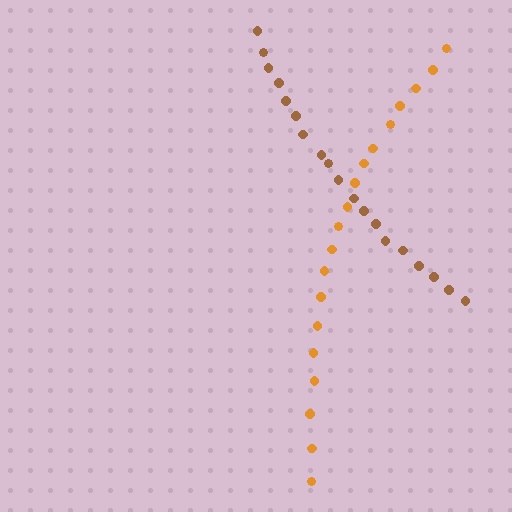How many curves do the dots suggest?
There are 2 distinct paths.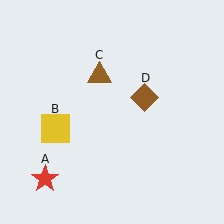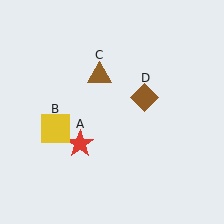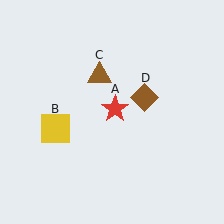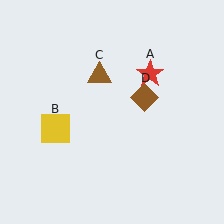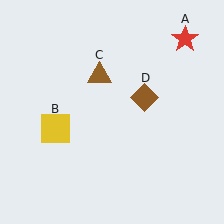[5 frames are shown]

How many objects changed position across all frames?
1 object changed position: red star (object A).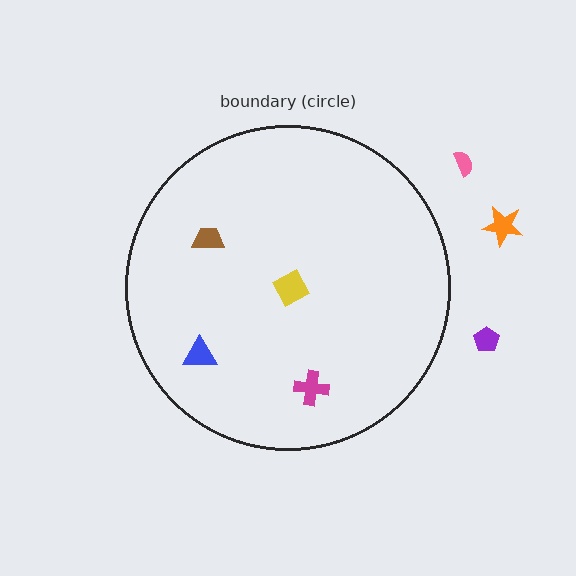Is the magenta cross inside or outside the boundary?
Inside.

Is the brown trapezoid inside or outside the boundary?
Inside.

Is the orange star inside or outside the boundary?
Outside.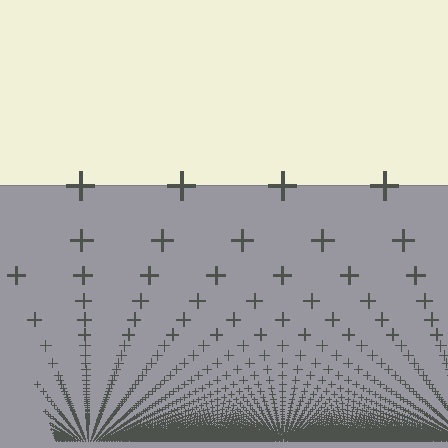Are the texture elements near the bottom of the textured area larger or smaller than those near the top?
Smaller. The gradient is inverted — elements near the bottom are smaller and denser.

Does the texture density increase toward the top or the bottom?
Density increases toward the bottom.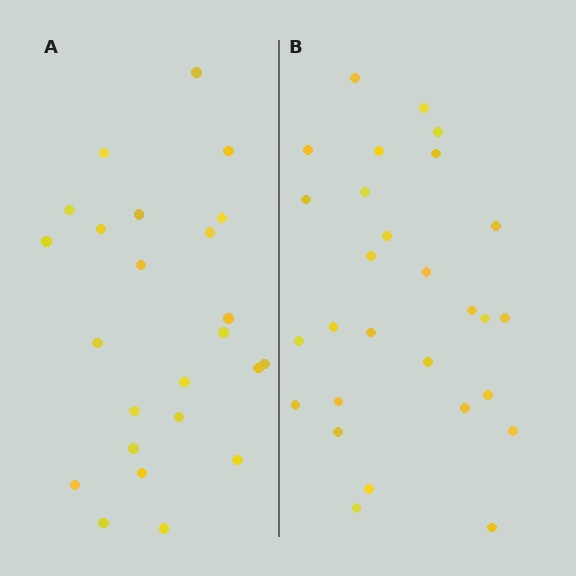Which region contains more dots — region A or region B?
Region B (the right region) has more dots.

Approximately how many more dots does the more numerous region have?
Region B has about 4 more dots than region A.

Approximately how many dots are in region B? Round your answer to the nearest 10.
About 30 dots. (The exact count is 28, which rounds to 30.)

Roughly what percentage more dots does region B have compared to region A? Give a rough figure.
About 15% more.